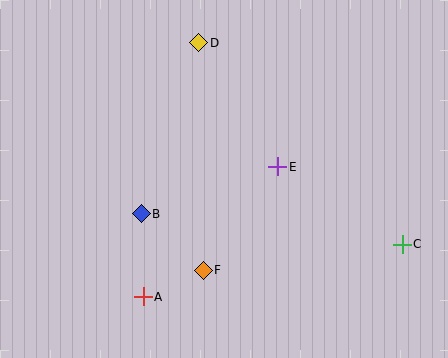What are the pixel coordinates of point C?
Point C is at (402, 244).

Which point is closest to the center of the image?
Point E at (278, 167) is closest to the center.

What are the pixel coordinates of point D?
Point D is at (199, 43).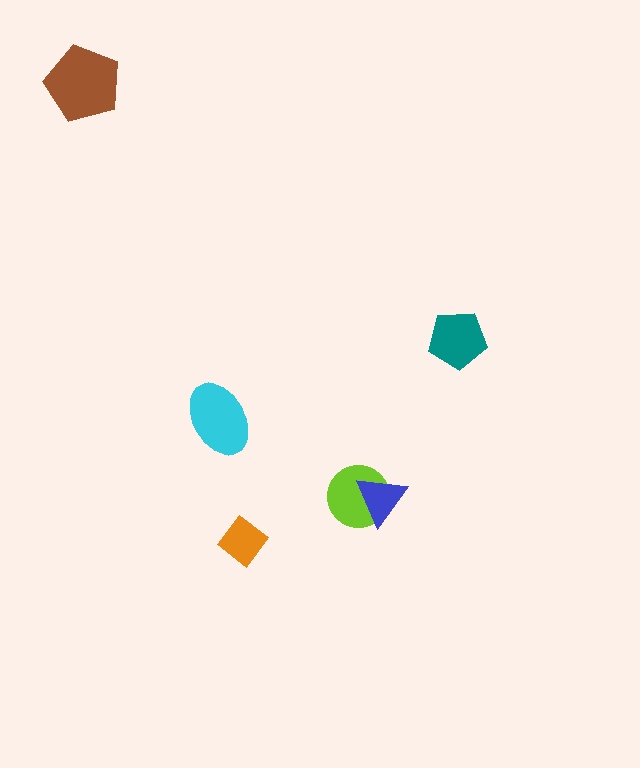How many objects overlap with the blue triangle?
1 object overlaps with the blue triangle.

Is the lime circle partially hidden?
Yes, it is partially covered by another shape.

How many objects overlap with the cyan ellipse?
0 objects overlap with the cyan ellipse.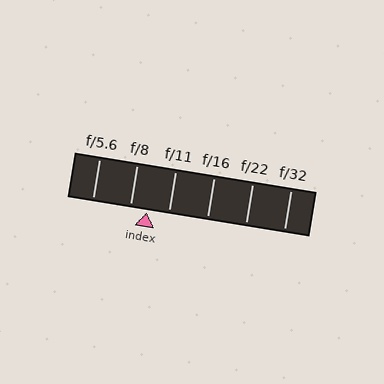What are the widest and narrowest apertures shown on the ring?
The widest aperture shown is f/5.6 and the narrowest is f/32.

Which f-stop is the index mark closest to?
The index mark is closest to f/8.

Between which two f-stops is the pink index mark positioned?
The index mark is between f/8 and f/11.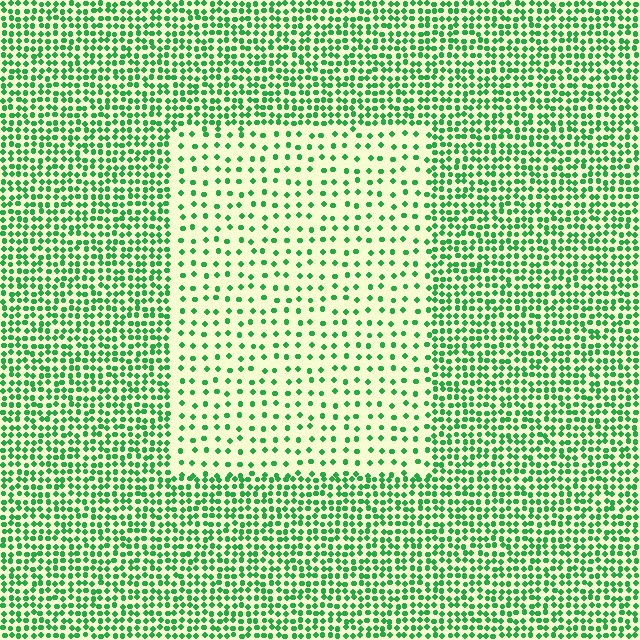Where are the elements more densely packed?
The elements are more densely packed outside the rectangle boundary.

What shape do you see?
I see a rectangle.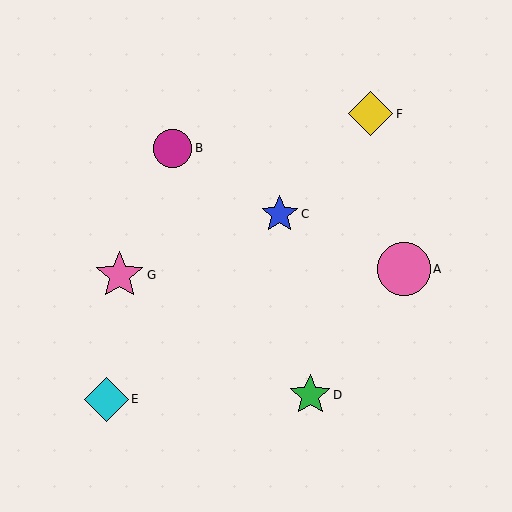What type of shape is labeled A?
Shape A is a pink circle.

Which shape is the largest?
The pink circle (labeled A) is the largest.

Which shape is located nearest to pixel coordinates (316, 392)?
The green star (labeled D) at (310, 395) is nearest to that location.